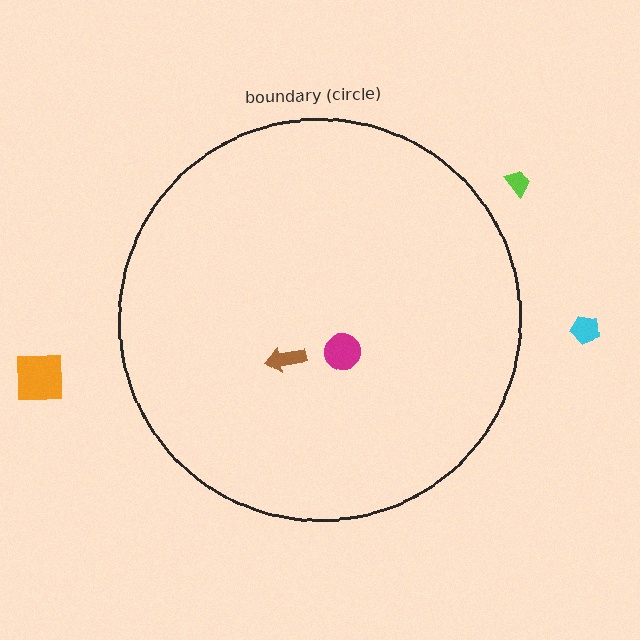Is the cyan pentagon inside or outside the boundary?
Outside.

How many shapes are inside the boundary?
2 inside, 3 outside.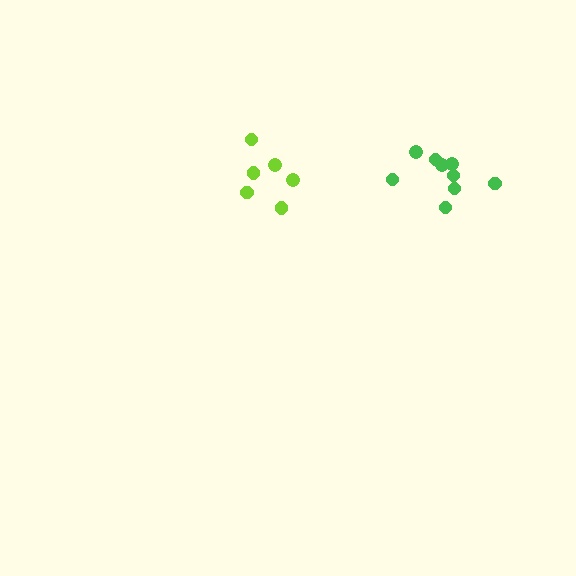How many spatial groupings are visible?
There are 2 spatial groupings.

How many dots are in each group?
Group 1: 9 dots, Group 2: 6 dots (15 total).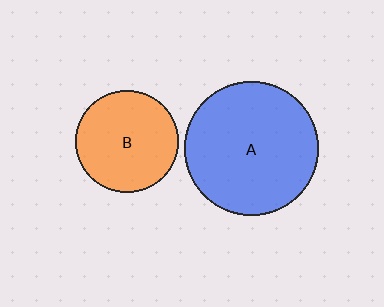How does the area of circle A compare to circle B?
Approximately 1.7 times.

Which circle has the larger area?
Circle A (blue).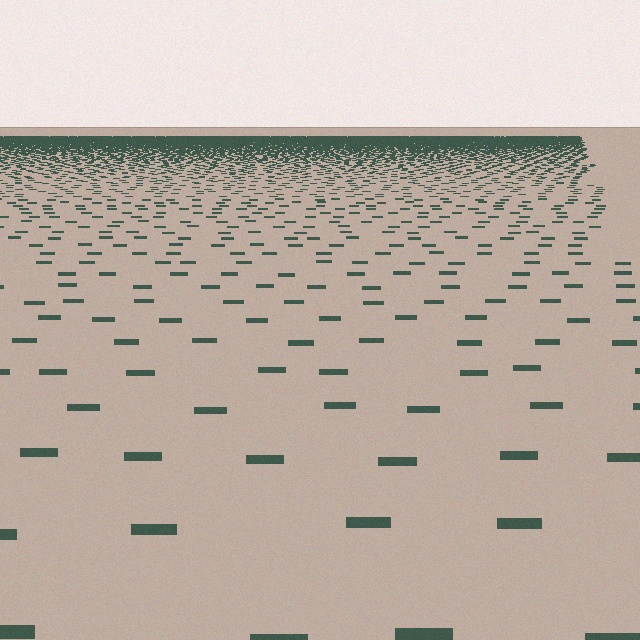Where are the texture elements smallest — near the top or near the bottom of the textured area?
Near the top.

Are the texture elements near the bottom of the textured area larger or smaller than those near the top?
Larger. Near the bottom, elements are closer to the viewer and appear at a bigger on-screen size.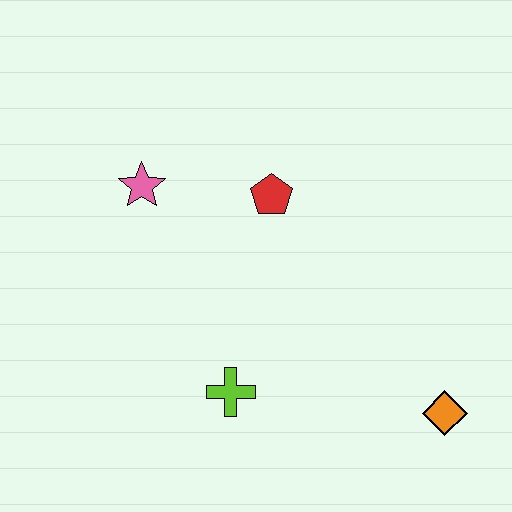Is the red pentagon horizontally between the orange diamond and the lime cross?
Yes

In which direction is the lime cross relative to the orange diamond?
The lime cross is to the left of the orange diamond.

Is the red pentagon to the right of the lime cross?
Yes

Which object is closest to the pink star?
The red pentagon is closest to the pink star.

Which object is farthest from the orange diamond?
The pink star is farthest from the orange diamond.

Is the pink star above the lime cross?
Yes